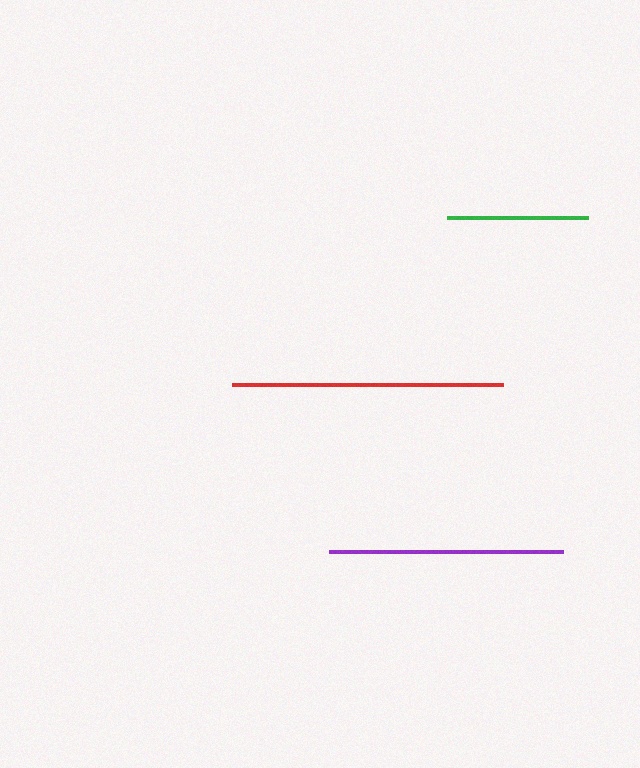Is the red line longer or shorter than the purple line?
The red line is longer than the purple line.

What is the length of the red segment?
The red segment is approximately 271 pixels long.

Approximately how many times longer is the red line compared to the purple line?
The red line is approximately 1.2 times the length of the purple line.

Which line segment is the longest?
The red line is the longest at approximately 271 pixels.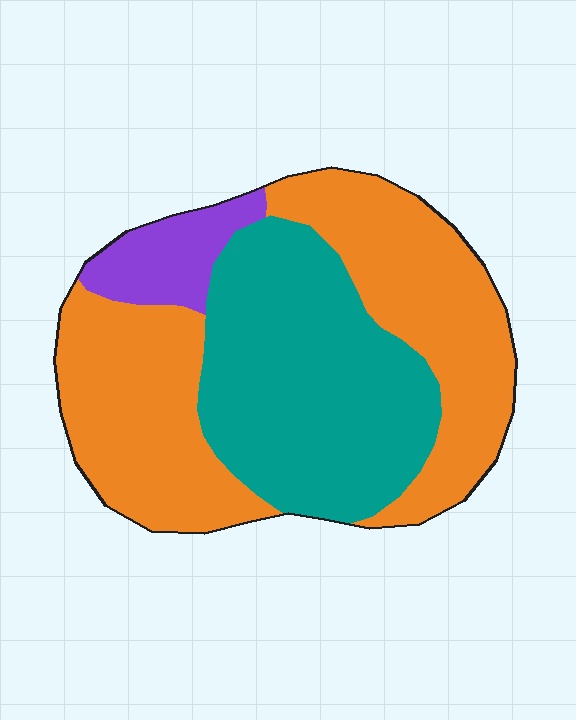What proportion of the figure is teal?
Teal takes up about two fifths (2/5) of the figure.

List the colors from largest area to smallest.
From largest to smallest: orange, teal, purple.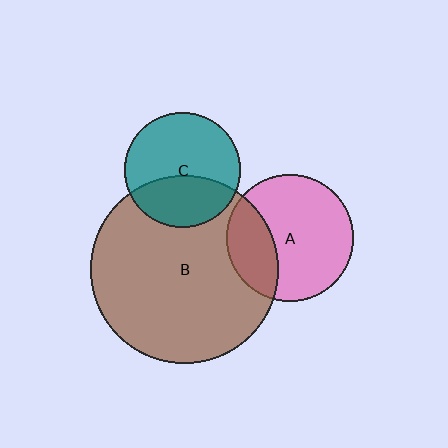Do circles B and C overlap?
Yes.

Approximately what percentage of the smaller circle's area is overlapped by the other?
Approximately 40%.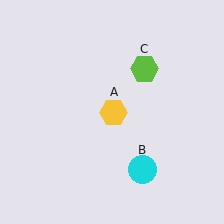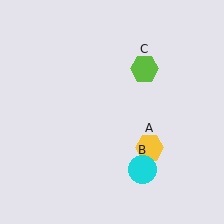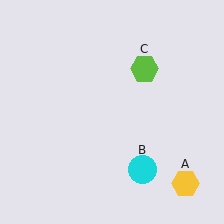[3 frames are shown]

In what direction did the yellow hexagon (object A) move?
The yellow hexagon (object A) moved down and to the right.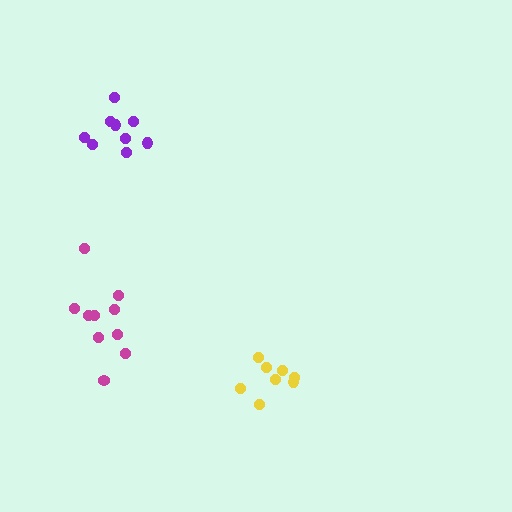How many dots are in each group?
Group 1: 9 dots, Group 2: 8 dots, Group 3: 10 dots (27 total).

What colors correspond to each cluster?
The clusters are colored: purple, yellow, magenta.